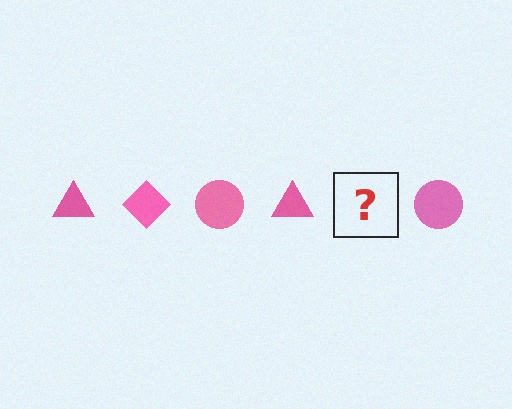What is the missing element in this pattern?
The missing element is a pink diamond.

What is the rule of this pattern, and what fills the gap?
The rule is that the pattern cycles through triangle, diamond, circle shapes in pink. The gap should be filled with a pink diamond.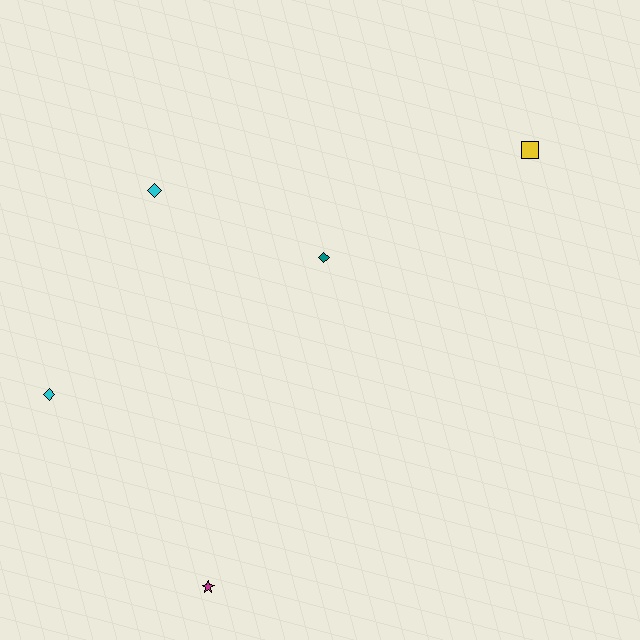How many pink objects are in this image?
There are no pink objects.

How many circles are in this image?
There are no circles.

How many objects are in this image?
There are 5 objects.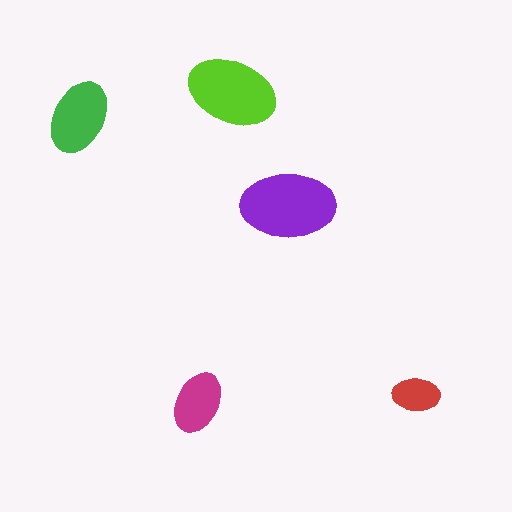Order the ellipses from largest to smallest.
the purple one, the lime one, the green one, the magenta one, the red one.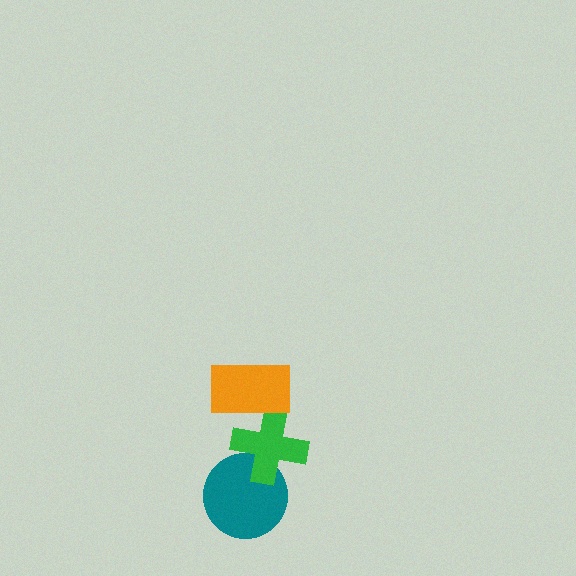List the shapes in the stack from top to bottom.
From top to bottom: the orange rectangle, the green cross, the teal circle.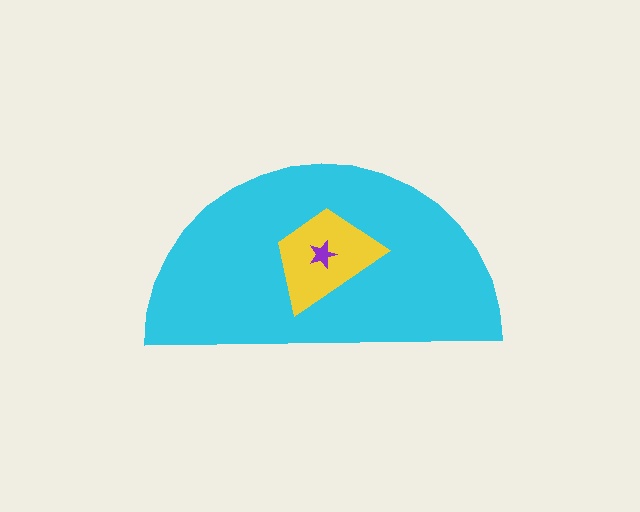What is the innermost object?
The purple star.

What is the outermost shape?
The cyan semicircle.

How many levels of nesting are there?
3.